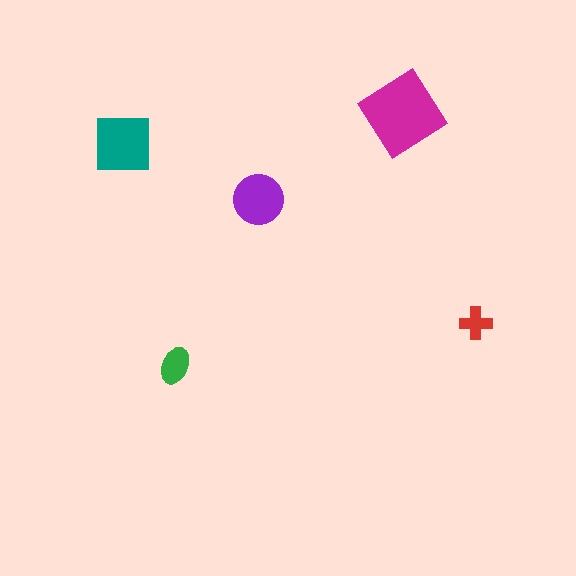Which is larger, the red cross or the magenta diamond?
The magenta diamond.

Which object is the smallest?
The red cross.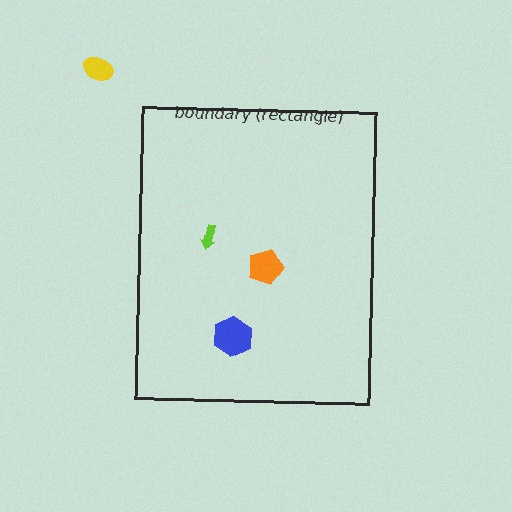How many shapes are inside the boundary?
3 inside, 1 outside.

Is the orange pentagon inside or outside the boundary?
Inside.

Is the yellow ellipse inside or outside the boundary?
Outside.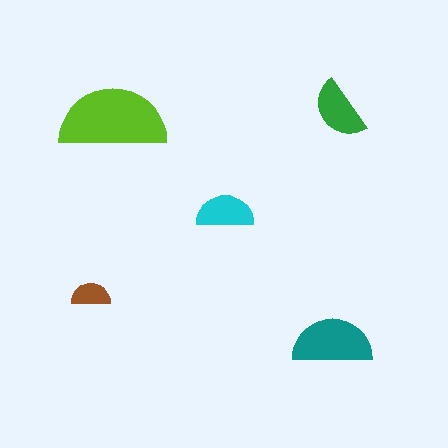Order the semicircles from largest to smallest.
the lime one, the teal one, the green one, the cyan one, the brown one.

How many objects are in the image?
There are 5 objects in the image.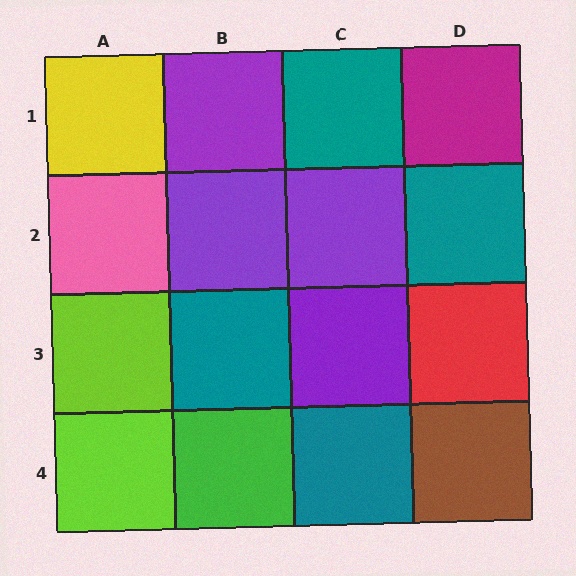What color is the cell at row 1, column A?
Yellow.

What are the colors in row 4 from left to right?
Lime, green, teal, brown.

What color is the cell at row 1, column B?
Purple.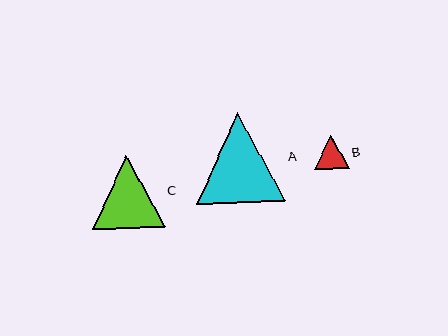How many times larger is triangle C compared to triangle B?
Triangle C is approximately 2.1 times the size of triangle B.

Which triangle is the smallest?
Triangle B is the smallest with a size of approximately 35 pixels.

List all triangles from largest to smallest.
From largest to smallest: A, C, B.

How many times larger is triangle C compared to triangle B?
Triangle C is approximately 2.1 times the size of triangle B.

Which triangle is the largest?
Triangle A is the largest with a size of approximately 90 pixels.